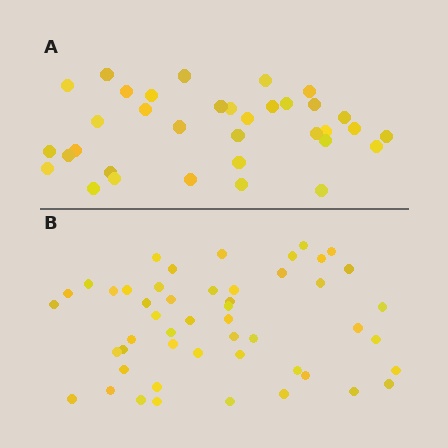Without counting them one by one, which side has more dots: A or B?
Region B (the bottom region) has more dots.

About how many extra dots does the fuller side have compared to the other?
Region B has approximately 15 more dots than region A.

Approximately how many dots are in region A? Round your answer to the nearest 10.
About 40 dots. (The exact count is 35, which rounds to 40.)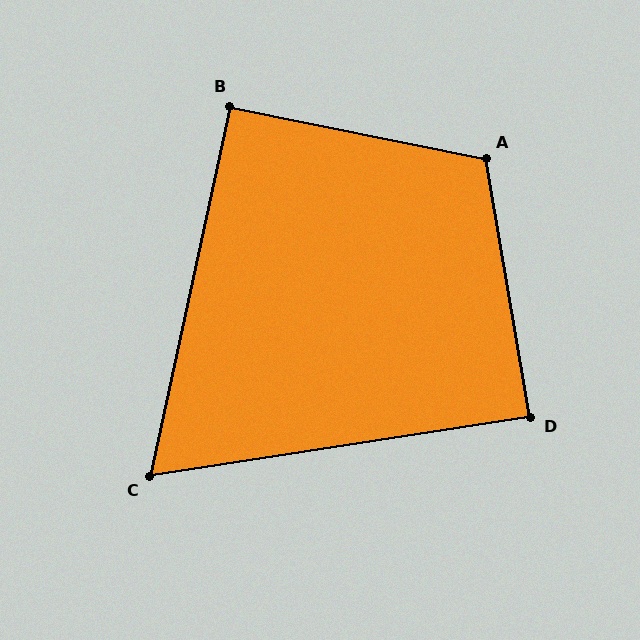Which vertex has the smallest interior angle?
C, at approximately 69 degrees.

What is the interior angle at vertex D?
Approximately 89 degrees (approximately right).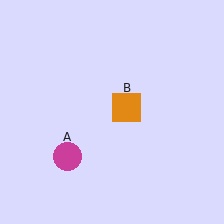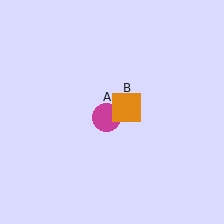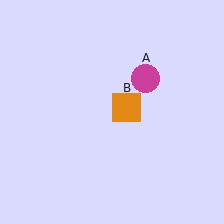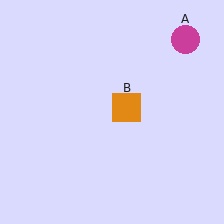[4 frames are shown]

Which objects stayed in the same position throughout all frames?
Orange square (object B) remained stationary.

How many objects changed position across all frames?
1 object changed position: magenta circle (object A).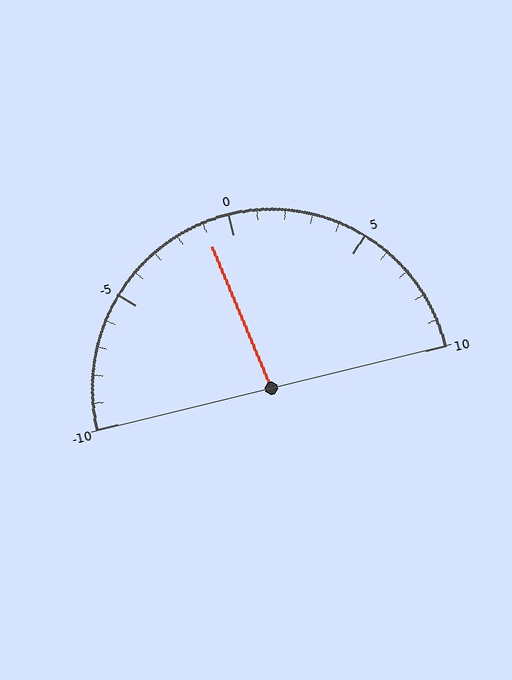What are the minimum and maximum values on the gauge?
The gauge ranges from -10 to 10.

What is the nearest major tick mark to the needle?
The nearest major tick mark is 0.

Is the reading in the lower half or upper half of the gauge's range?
The reading is in the lower half of the range (-10 to 10).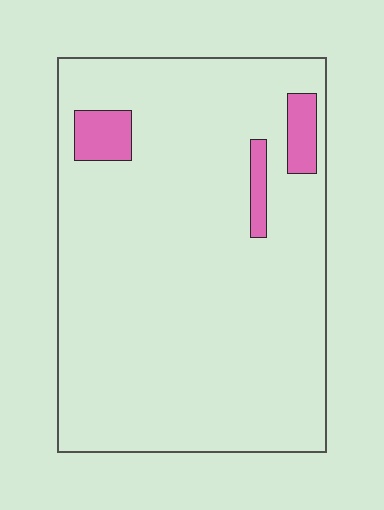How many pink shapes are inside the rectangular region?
3.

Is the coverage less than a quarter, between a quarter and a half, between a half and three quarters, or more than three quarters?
Less than a quarter.